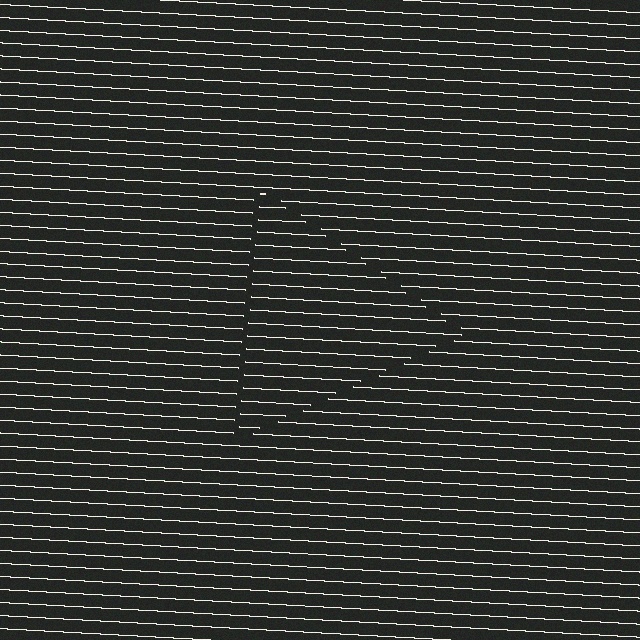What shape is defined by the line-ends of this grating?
An illusory triangle. The interior of the shape contains the same grating, shifted by half a period — the contour is defined by the phase discontinuity where line-ends from the inner and outer gratings abut.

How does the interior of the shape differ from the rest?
The interior of the shape contains the same grating, shifted by half a period — the contour is defined by the phase discontinuity where line-ends from the inner and outer gratings abut.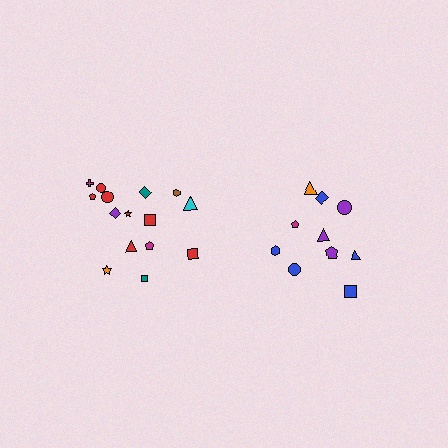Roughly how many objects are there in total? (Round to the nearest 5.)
Roughly 25 objects in total.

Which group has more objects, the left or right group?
The left group.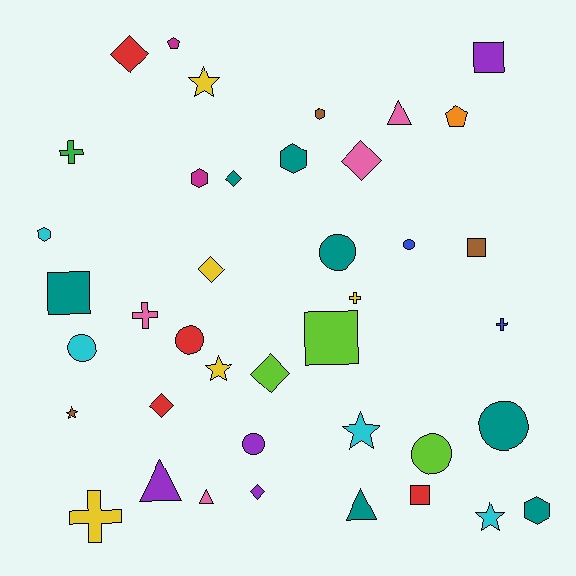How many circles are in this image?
There are 7 circles.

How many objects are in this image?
There are 40 objects.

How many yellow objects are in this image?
There are 5 yellow objects.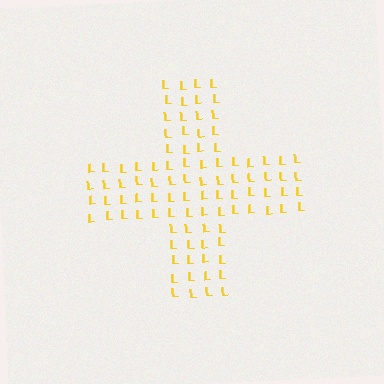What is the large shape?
The large shape is a cross.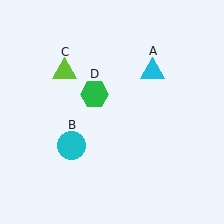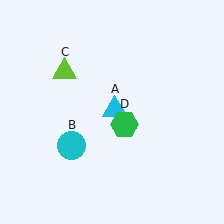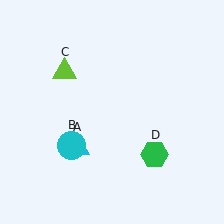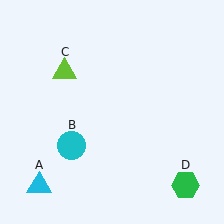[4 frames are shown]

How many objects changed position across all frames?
2 objects changed position: cyan triangle (object A), green hexagon (object D).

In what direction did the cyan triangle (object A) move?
The cyan triangle (object A) moved down and to the left.